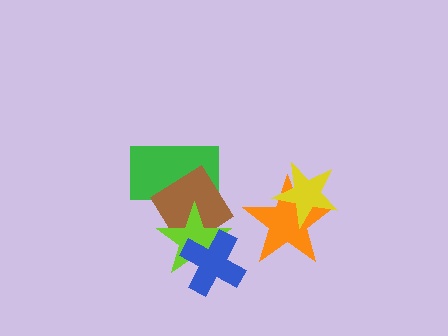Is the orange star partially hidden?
Yes, it is partially covered by another shape.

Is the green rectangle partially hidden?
Yes, it is partially covered by another shape.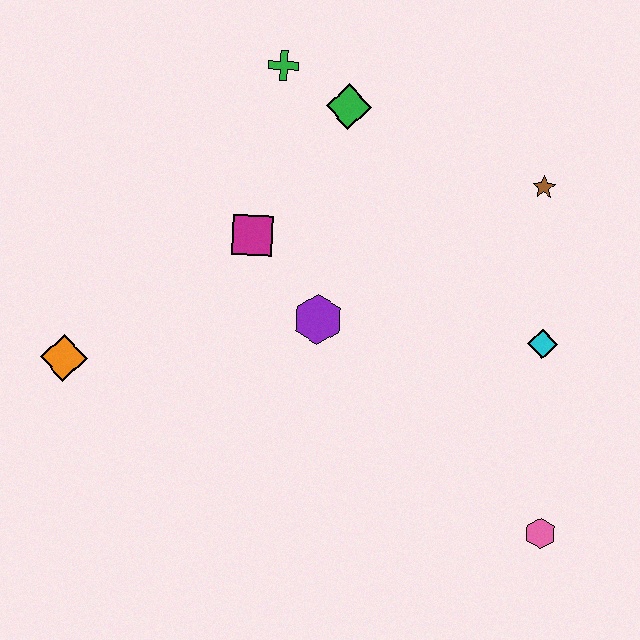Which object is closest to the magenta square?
The purple hexagon is closest to the magenta square.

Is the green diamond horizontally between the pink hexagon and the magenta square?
Yes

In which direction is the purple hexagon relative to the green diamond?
The purple hexagon is below the green diamond.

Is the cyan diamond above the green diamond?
No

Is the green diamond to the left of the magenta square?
No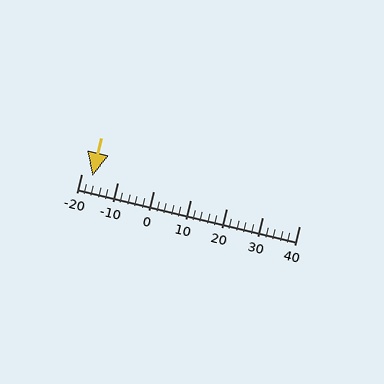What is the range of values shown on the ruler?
The ruler shows values from -20 to 40.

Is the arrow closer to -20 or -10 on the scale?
The arrow is closer to -20.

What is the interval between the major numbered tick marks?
The major tick marks are spaced 10 units apart.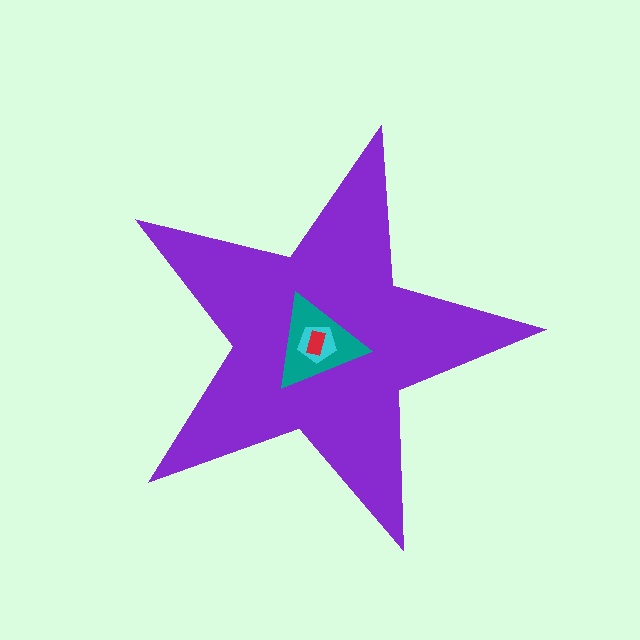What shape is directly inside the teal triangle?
The cyan pentagon.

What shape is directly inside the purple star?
The teal triangle.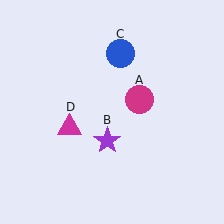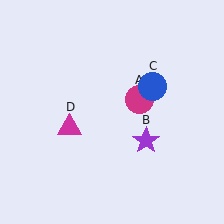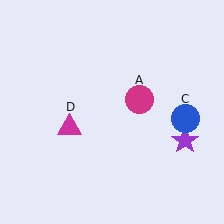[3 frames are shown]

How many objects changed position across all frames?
2 objects changed position: purple star (object B), blue circle (object C).